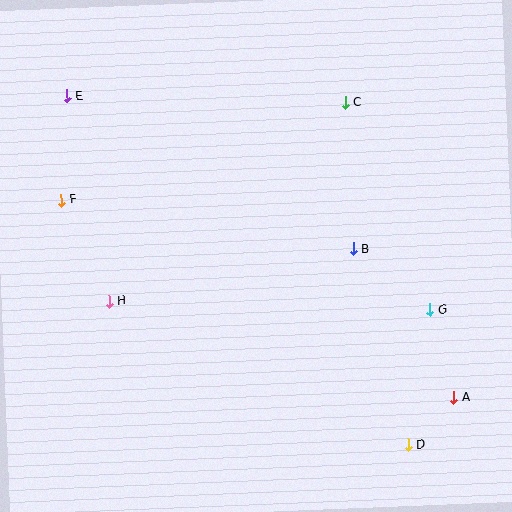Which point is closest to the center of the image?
Point B at (353, 249) is closest to the center.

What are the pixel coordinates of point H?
Point H is at (109, 301).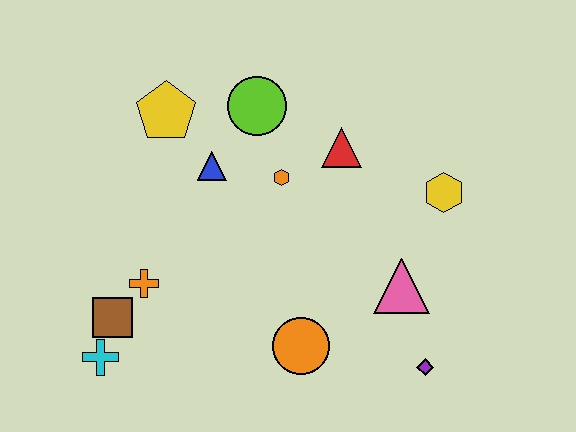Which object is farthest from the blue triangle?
The purple diamond is farthest from the blue triangle.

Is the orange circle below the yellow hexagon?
Yes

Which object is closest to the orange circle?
The pink triangle is closest to the orange circle.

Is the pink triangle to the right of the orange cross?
Yes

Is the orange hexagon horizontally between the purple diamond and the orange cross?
Yes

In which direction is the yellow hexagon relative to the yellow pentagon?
The yellow hexagon is to the right of the yellow pentagon.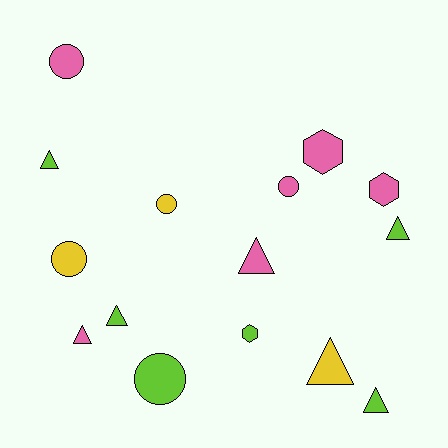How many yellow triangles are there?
There is 1 yellow triangle.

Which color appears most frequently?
Pink, with 6 objects.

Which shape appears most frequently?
Triangle, with 7 objects.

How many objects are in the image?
There are 15 objects.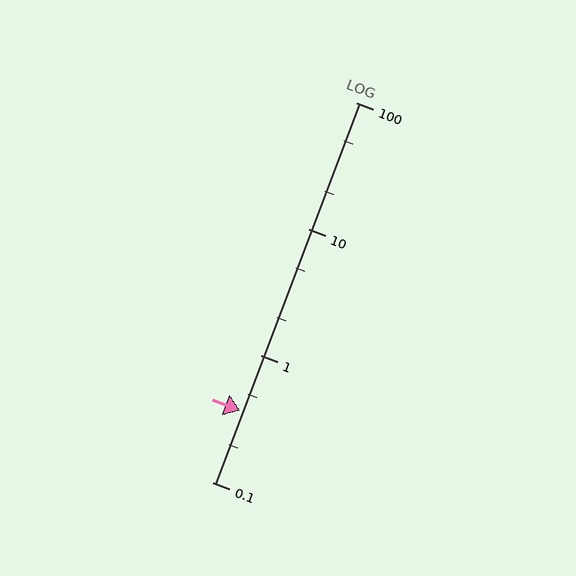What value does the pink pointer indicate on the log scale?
The pointer indicates approximately 0.37.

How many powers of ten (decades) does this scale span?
The scale spans 3 decades, from 0.1 to 100.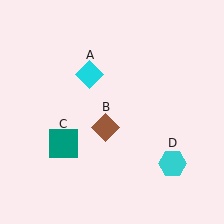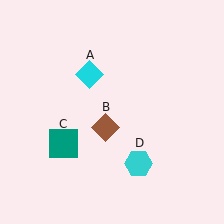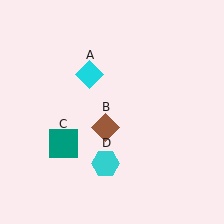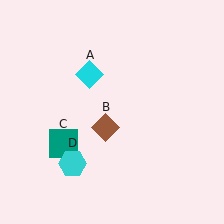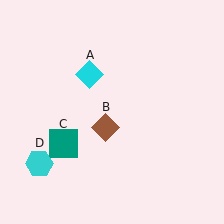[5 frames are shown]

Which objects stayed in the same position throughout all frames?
Cyan diamond (object A) and brown diamond (object B) and teal square (object C) remained stationary.